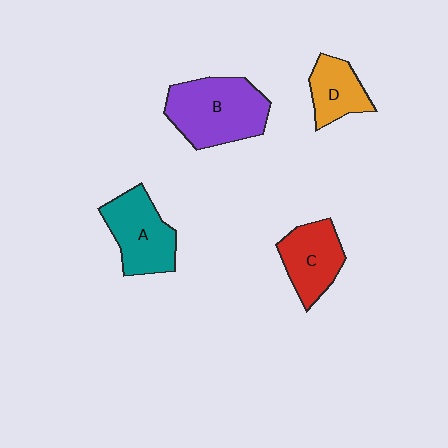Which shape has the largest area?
Shape B (purple).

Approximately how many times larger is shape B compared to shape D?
Approximately 1.9 times.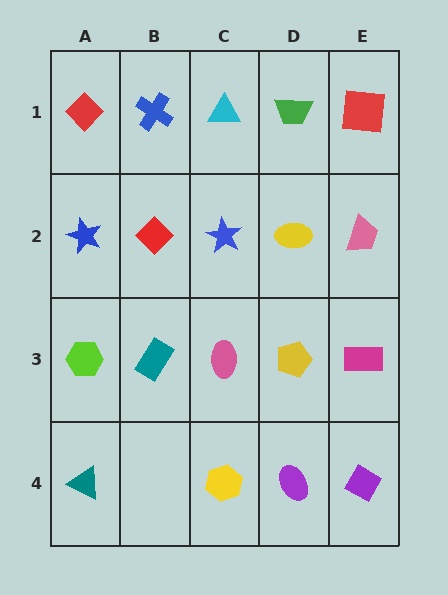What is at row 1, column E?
A red square.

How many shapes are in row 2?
5 shapes.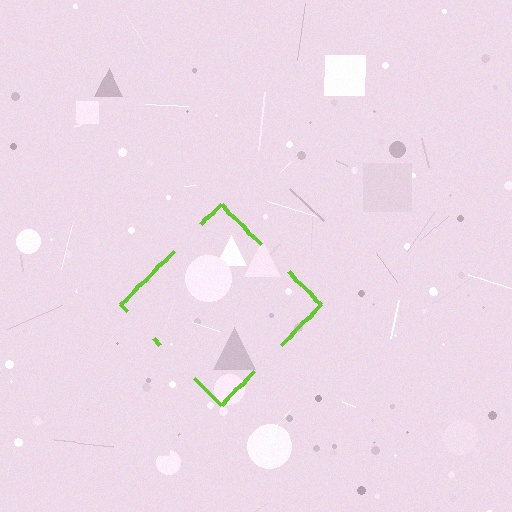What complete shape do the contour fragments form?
The contour fragments form a diamond.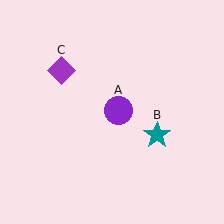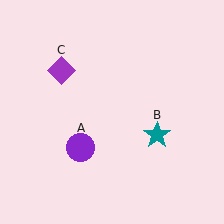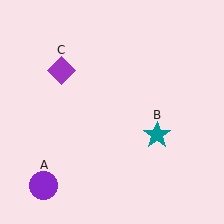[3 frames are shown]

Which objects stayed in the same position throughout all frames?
Teal star (object B) and purple diamond (object C) remained stationary.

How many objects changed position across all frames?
1 object changed position: purple circle (object A).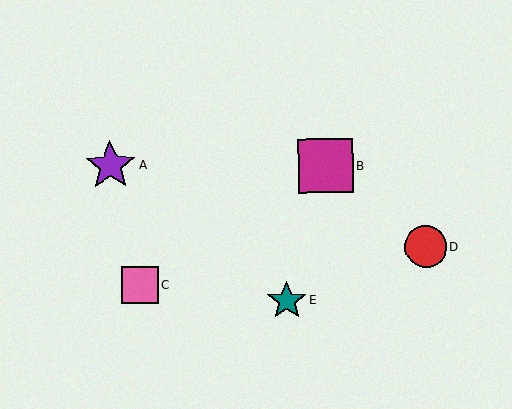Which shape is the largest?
The magenta square (labeled B) is the largest.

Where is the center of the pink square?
The center of the pink square is at (140, 285).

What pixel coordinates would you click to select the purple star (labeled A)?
Click at (110, 165) to select the purple star A.